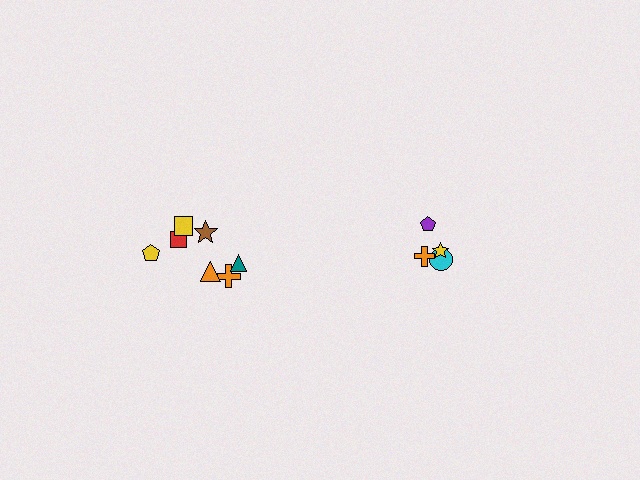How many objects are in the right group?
There are 4 objects.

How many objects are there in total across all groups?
There are 11 objects.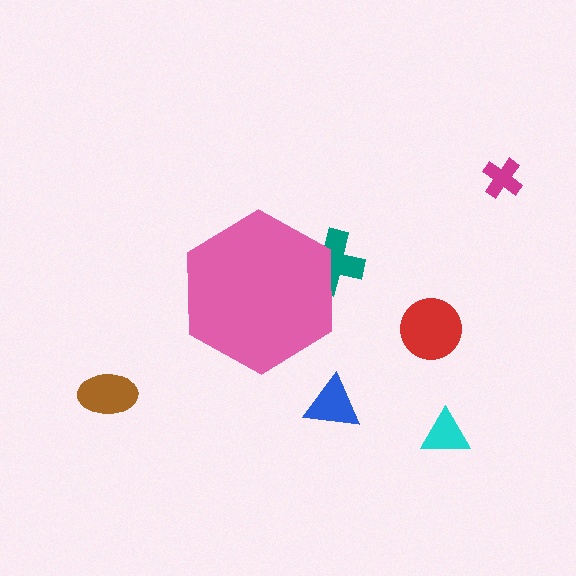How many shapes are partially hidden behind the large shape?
1 shape is partially hidden.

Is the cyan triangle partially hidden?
No, the cyan triangle is fully visible.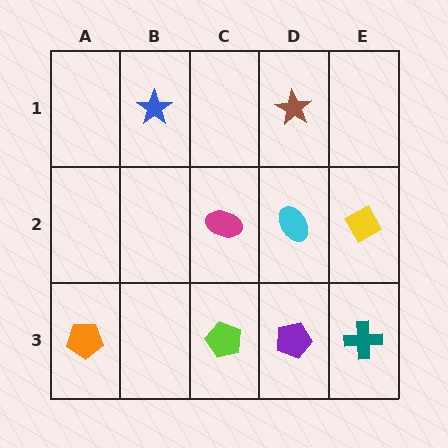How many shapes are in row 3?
4 shapes.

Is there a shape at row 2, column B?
No, that cell is empty.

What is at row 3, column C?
A lime pentagon.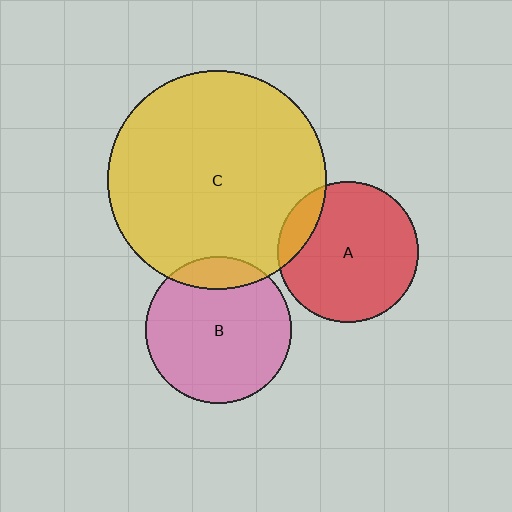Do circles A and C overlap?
Yes.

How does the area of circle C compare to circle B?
Approximately 2.2 times.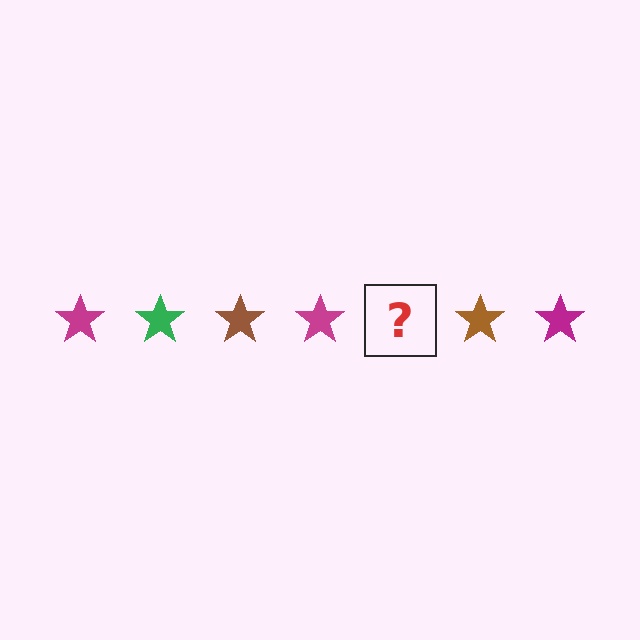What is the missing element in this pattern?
The missing element is a green star.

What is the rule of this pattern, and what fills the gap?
The rule is that the pattern cycles through magenta, green, brown stars. The gap should be filled with a green star.